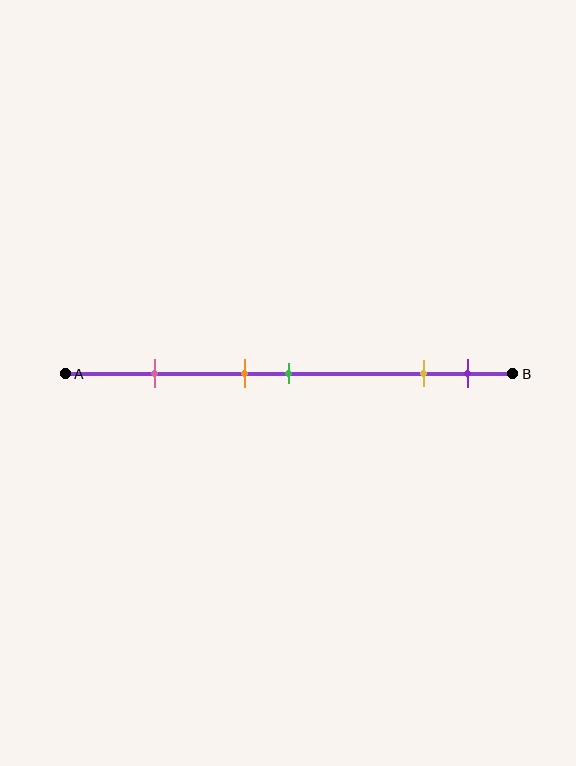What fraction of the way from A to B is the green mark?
The green mark is approximately 50% (0.5) of the way from A to B.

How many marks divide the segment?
There are 5 marks dividing the segment.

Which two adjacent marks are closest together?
The orange and green marks are the closest adjacent pair.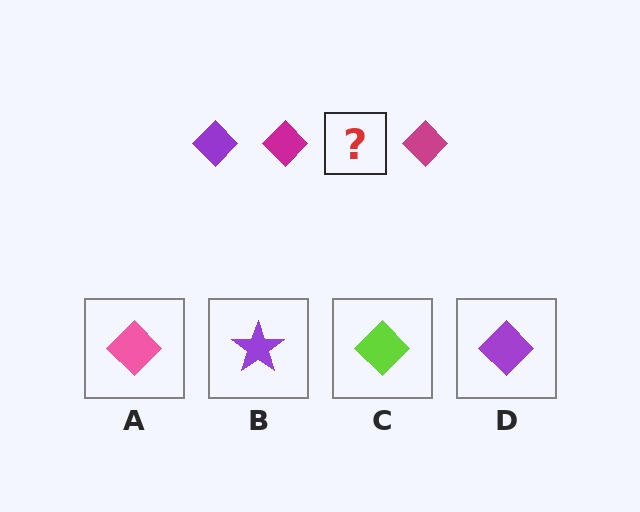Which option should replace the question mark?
Option D.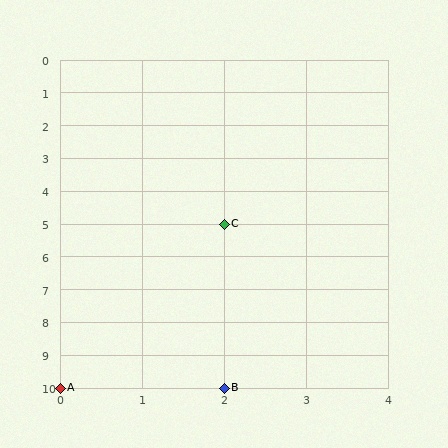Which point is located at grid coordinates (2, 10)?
Point B is at (2, 10).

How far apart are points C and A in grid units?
Points C and A are 2 columns and 5 rows apart (about 5.4 grid units diagonally).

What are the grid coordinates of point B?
Point B is at grid coordinates (2, 10).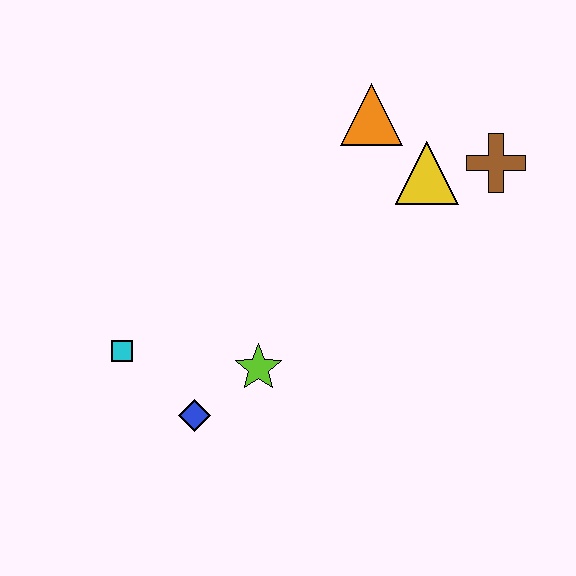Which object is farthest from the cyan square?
The brown cross is farthest from the cyan square.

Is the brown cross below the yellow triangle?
No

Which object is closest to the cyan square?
The blue diamond is closest to the cyan square.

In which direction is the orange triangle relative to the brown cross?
The orange triangle is to the left of the brown cross.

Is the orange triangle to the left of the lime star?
No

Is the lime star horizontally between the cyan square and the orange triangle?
Yes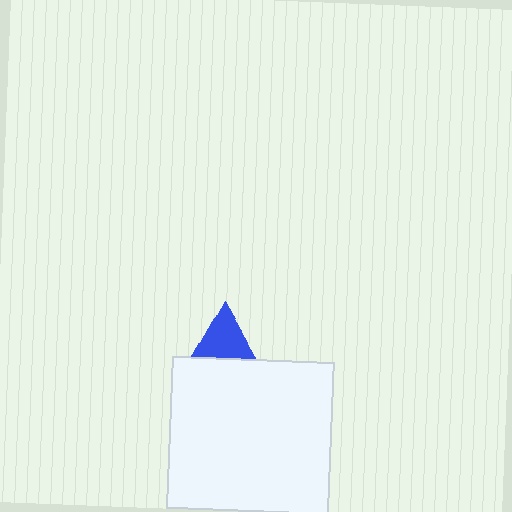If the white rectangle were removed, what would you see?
You would see the complete blue triangle.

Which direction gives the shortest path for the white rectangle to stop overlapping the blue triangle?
Moving down gives the shortest separation.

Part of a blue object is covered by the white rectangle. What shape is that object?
It is a triangle.